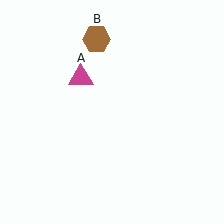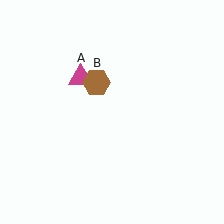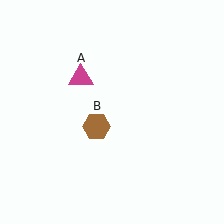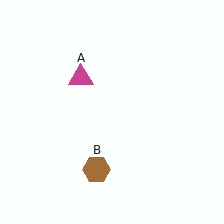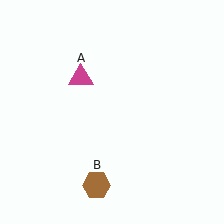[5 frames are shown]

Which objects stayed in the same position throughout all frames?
Magenta triangle (object A) remained stationary.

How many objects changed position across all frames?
1 object changed position: brown hexagon (object B).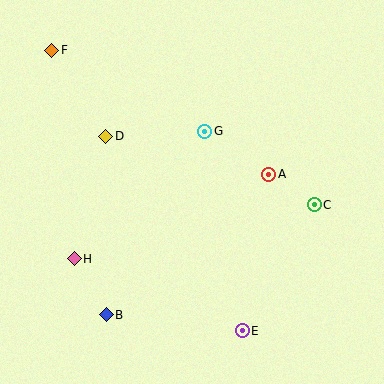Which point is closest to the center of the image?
Point G at (205, 131) is closest to the center.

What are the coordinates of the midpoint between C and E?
The midpoint between C and E is at (278, 268).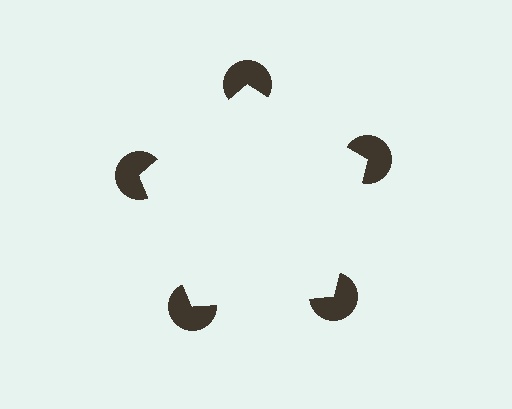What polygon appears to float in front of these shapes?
An illusory pentagon — its edges are inferred from the aligned wedge cuts in the pac-man discs, not physically drawn.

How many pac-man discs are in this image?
There are 5 — one at each vertex of the illusory pentagon.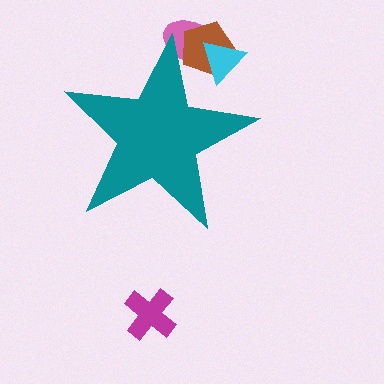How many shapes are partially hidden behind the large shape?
3 shapes are partially hidden.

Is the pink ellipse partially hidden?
Yes, the pink ellipse is partially hidden behind the teal star.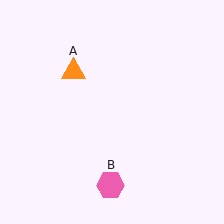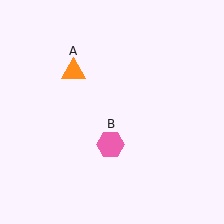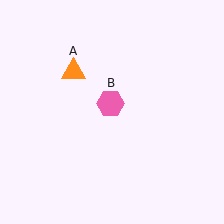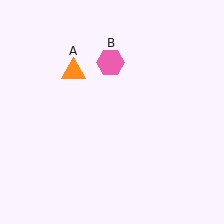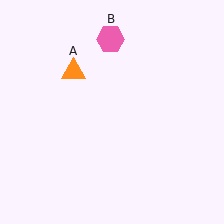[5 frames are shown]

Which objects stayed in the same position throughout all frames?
Orange triangle (object A) remained stationary.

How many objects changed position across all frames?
1 object changed position: pink hexagon (object B).